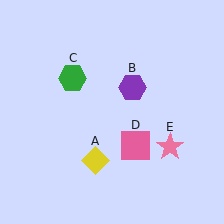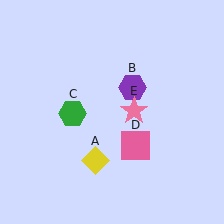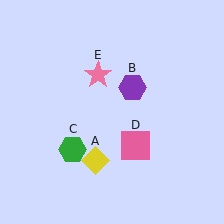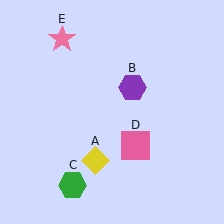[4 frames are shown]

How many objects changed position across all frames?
2 objects changed position: green hexagon (object C), pink star (object E).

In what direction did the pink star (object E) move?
The pink star (object E) moved up and to the left.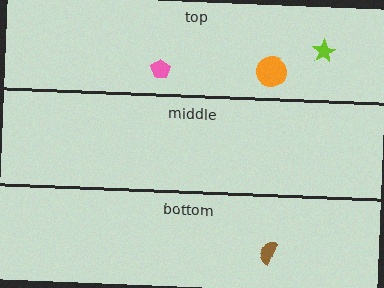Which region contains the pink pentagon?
The top region.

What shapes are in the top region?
The pink pentagon, the orange circle, the lime star.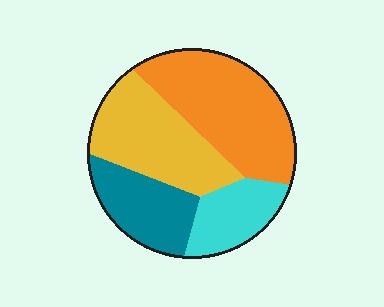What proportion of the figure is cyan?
Cyan covers around 15% of the figure.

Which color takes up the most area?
Orange, at roughly 35%.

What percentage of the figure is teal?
Teal takes up about one fifth (1/5) of the figure.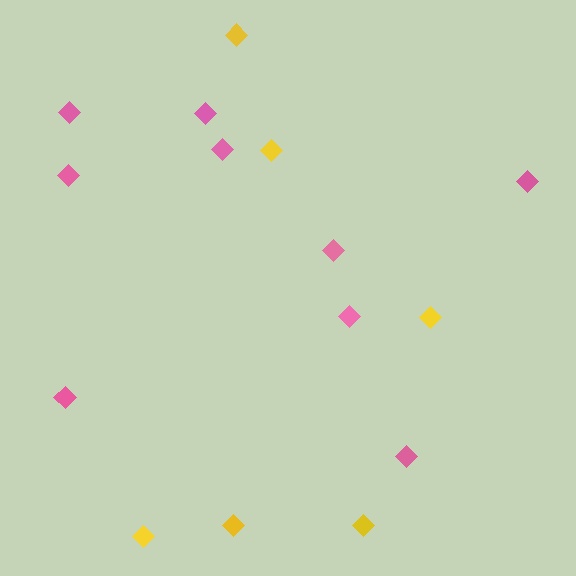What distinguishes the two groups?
There are 2 groups: one group of pink diamonds (9) and one group of yellow diamonds (6).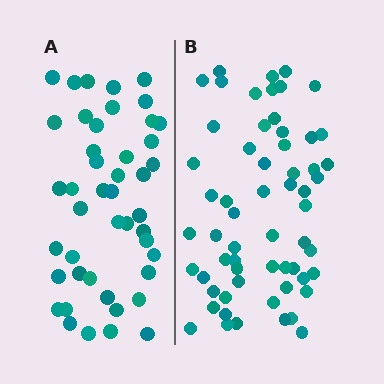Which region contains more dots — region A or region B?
Region B (the right region) has more dots.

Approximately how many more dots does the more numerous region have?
Region B has approximately 15 more dots than region A.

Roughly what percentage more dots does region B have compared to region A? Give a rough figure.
About 35% more.